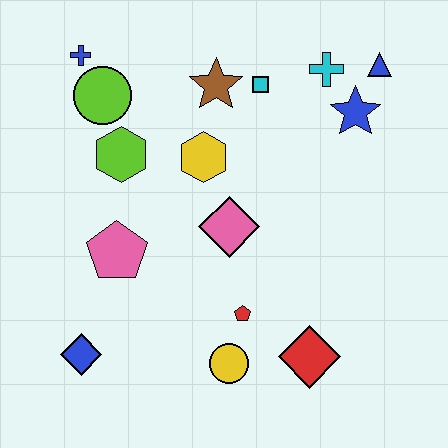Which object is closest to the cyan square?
The brown star is closest to the cyan square.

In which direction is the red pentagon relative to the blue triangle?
The red pentagon is below the blue triangle.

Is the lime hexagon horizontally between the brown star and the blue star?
No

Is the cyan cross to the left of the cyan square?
No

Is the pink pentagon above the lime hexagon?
No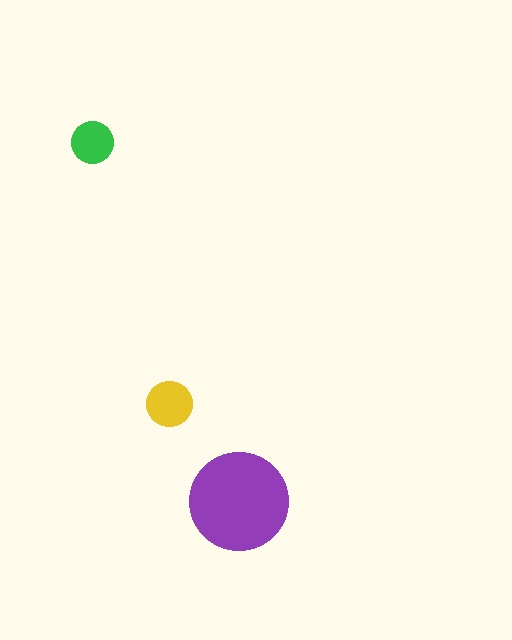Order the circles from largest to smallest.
the purple one, the yellow one, the green one.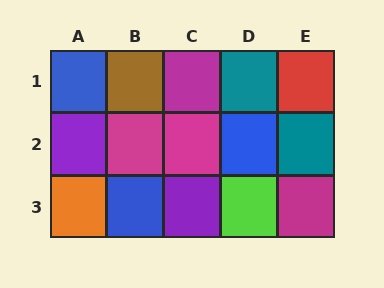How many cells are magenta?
4 cells are magenta.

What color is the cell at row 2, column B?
Magenta.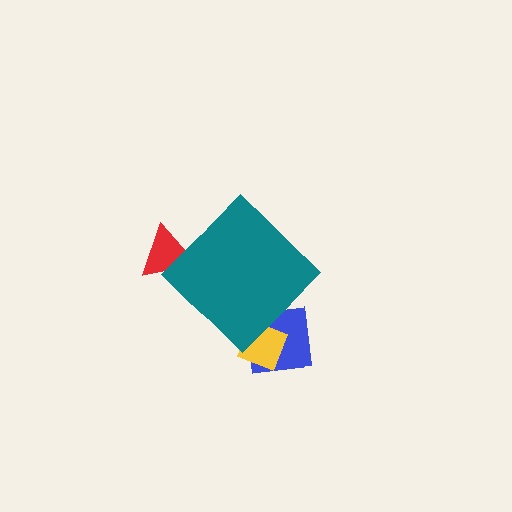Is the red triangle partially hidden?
Yes, the red triangle is partially hidden behind the teal diamond.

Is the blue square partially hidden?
Yes, the blue square is partially hidden behind the teal diamond.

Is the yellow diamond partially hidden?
Yes, the yellow diamond is partially hidden behind the teal diamond.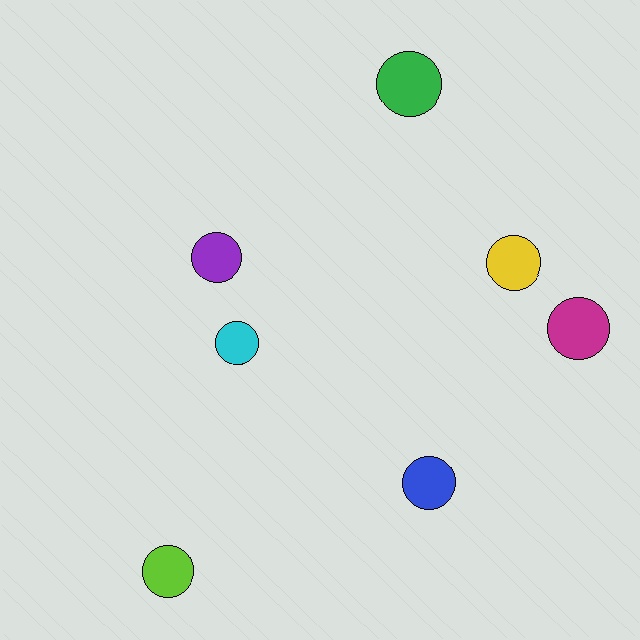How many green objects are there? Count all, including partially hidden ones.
There is 1 green object.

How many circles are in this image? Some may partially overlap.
There are 7 circles.